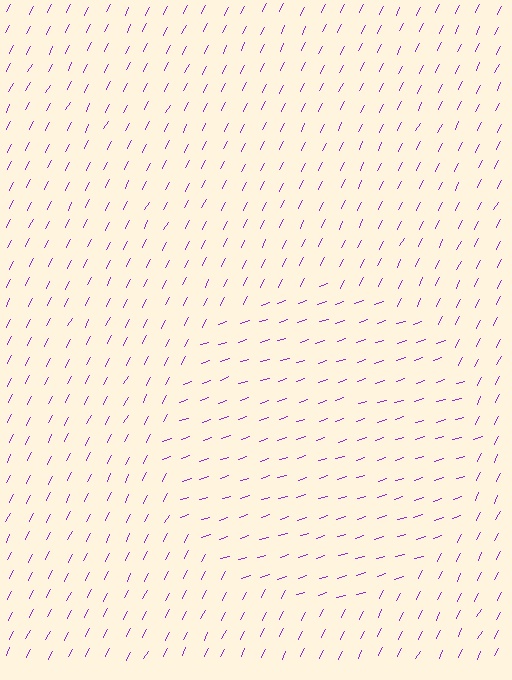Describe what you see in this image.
The image is filled with small purple line segments. A circle region in the image has lines oriented differently from the surrounding lines, creating a visible texture boundary.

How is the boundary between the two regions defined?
The boundary is defined purely by a change in line orientation (approximately 45 degrees difference). All lines are the same color and thickness.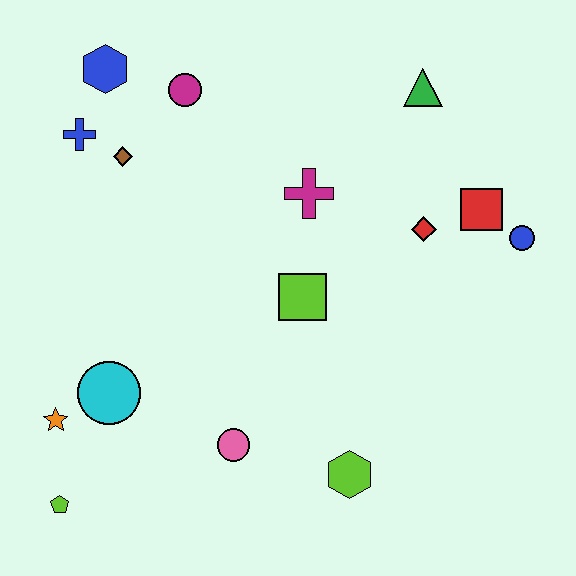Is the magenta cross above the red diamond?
Yes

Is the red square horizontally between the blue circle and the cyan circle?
Yes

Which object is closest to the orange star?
The cyan circle is closest to the orange star.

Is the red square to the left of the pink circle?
No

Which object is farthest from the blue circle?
The lime pentagon is farthest from the blue circle.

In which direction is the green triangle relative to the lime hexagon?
The green triangle is above the lime hexagon.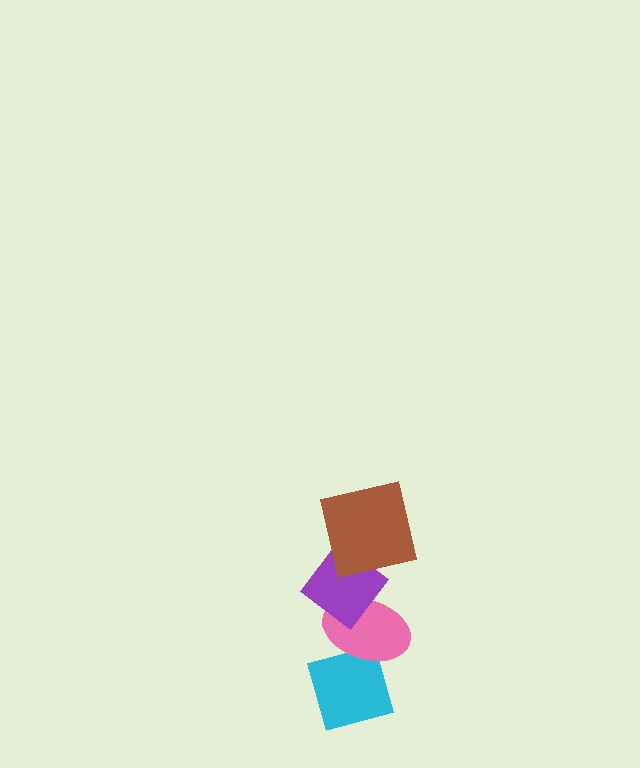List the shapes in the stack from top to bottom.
From top to bottom: the brown square, the purple diamond, the pink ellipse, the cyan diamond.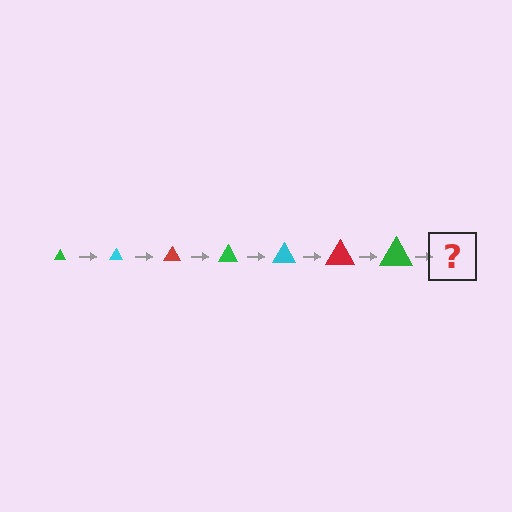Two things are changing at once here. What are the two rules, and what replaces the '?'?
The two rules are that the triangle grows larger each step and the color cycles through green, cyan, and red. The '?' should be a cyan triangle, larger than the previous one.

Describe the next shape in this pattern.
It should be a cyan triangle, larger than the previous one.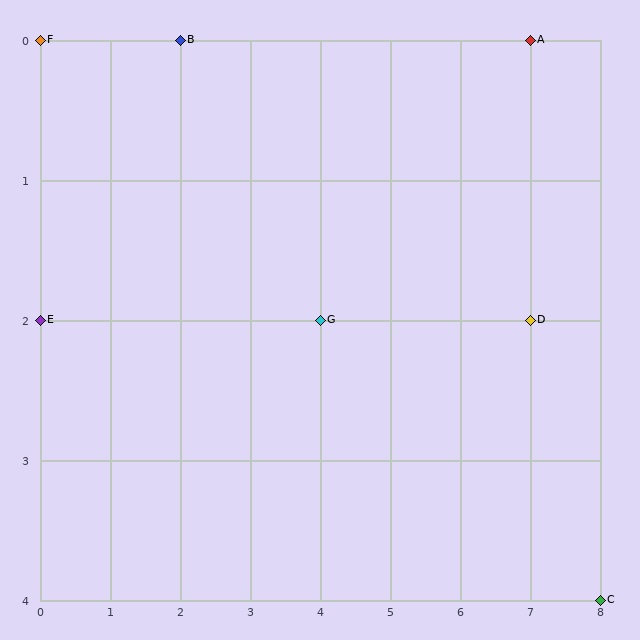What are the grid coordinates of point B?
Point B is at grid coordinates (2, 0).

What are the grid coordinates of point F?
Point F is at grid coordinates (0, 0).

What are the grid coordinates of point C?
Point C is at grid coordinates (8, 4).